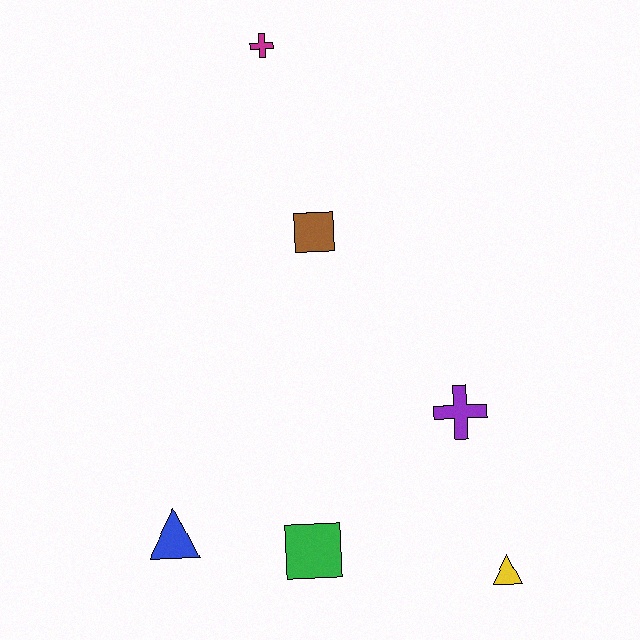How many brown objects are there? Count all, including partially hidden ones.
There is 1 brown object.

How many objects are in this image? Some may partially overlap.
There are 6 objects.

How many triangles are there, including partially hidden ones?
There are 2 triangles.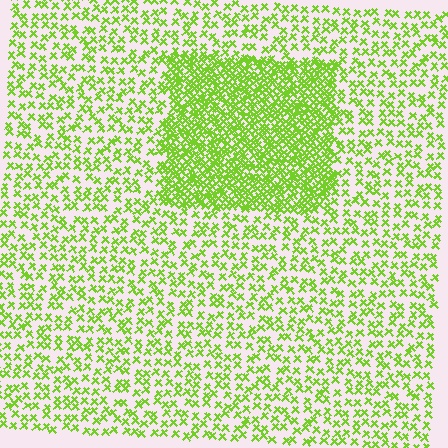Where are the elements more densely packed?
The elements are more densely packed inside the rectangle boundary.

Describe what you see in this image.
The image contains small lime elements arranged at two different densities. A rectangle-shaped region is visible where the elements are more densely packed than the surrounding area.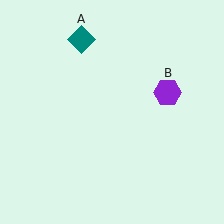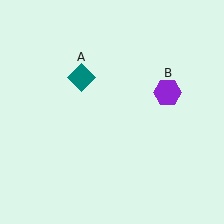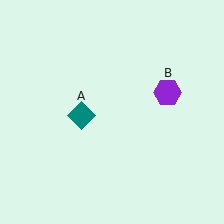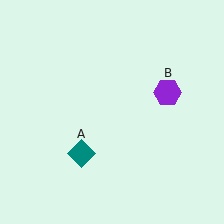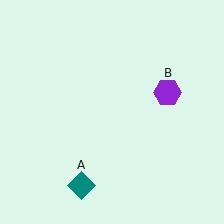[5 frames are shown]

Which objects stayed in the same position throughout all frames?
Purple hexagon (object B) remained stationary.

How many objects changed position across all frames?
1 object changed position: teal diamond (object A).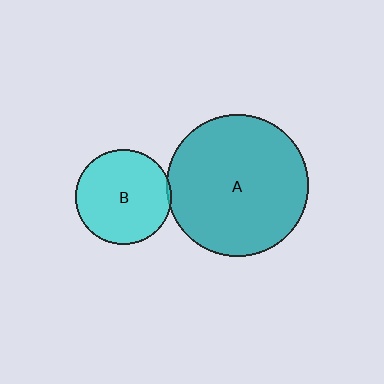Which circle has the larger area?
Circle A (teal).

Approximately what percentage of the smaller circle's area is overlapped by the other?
Approximately 5%.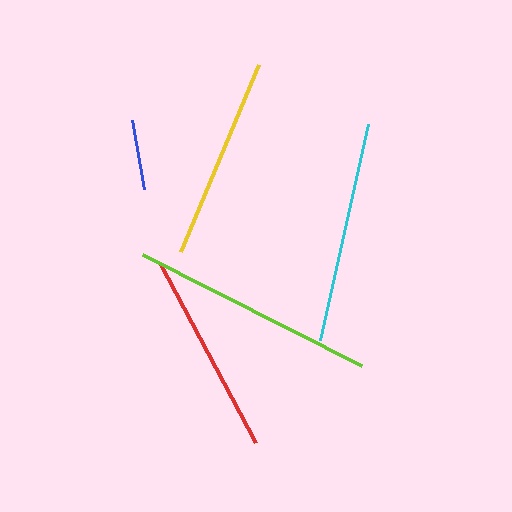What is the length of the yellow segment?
The yellow segment is approximately 203 pixels long.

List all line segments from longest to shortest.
From longest to shortest: lime, cyan, red, yellow, blue.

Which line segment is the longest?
The lime line is the longest at approximately 245 pixels.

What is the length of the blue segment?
The blue segment is approximately 71 pixels long.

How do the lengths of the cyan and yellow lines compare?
The cyan and yellow lines are approximately the same length.